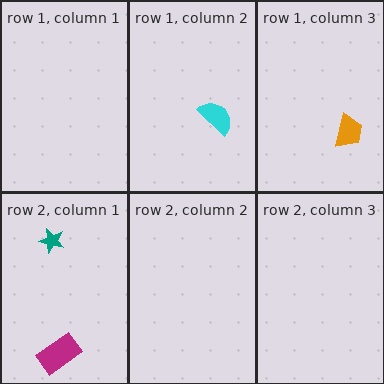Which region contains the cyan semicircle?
The row 1, column 2 region.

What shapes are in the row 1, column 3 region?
The orange trapezoid.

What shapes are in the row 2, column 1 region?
The teal star, the magenta rectangle.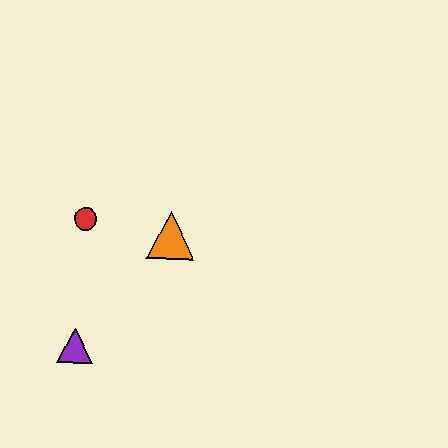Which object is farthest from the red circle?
The purple triangle is farthest from the red circle.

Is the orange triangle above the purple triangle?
Yes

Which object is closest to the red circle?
The orange triangle is closest to the red circle.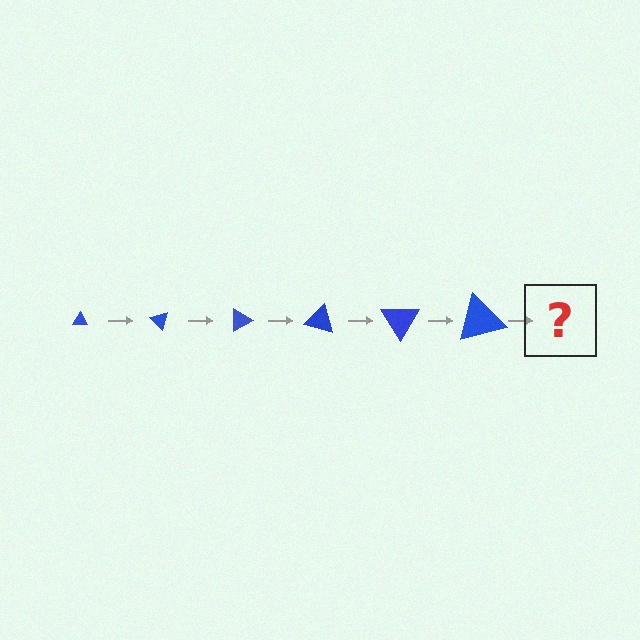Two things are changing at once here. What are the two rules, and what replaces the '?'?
The two rules are that the triangle grows larger each step and it rotates 45 degrees each step. The '?' should be a triangle, larger than the previous one and rotated 270 degrees from the start.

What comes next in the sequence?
The next element should be a triangle, larger than the previous one and rotated 270 degrees from the start.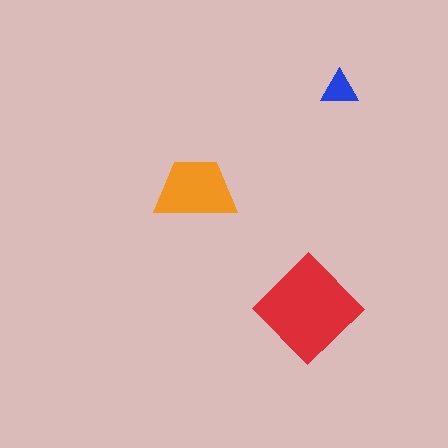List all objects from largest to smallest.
The red diamond, the orange trapezoid, the blue triangle.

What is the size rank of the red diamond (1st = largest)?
1st.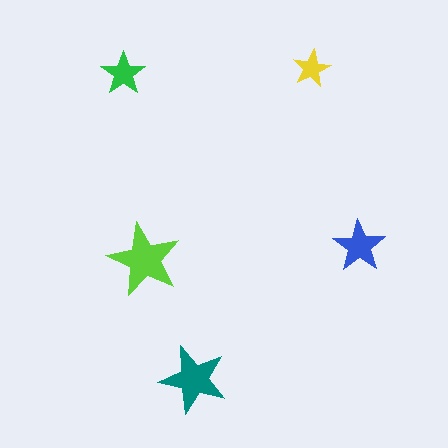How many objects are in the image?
There are 5 objects in the image.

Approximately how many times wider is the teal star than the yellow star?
About 2 times wider.